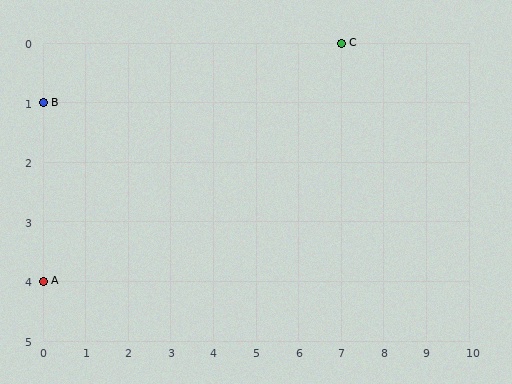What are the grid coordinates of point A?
Point A is at grid coordinates (0, 4).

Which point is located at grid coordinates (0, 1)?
Point B is at (0, 1).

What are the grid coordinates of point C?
Point C is at grid coordinates (7, 0).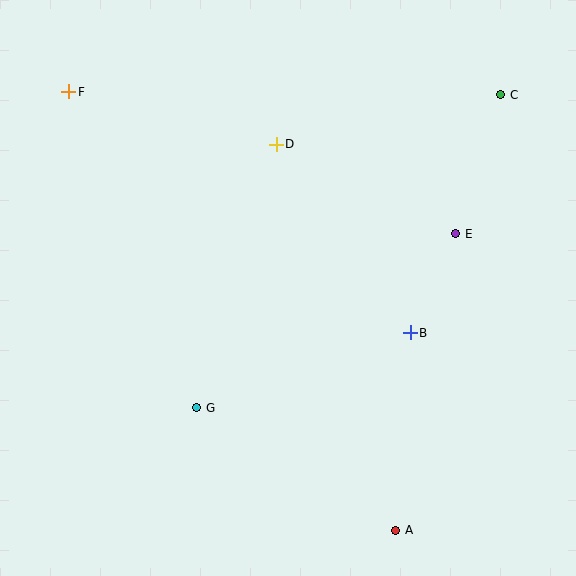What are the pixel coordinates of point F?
Point F is at (69, 92).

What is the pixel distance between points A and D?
The distance between A and D is 404 pixels.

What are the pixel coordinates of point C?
Point C is at (501, 95).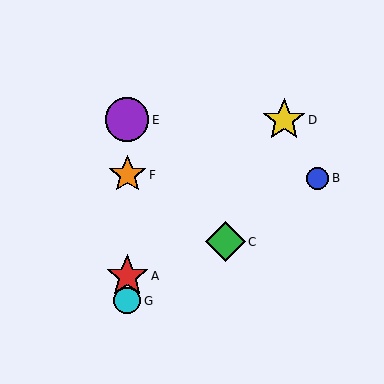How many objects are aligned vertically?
4 objects (A, E, F, G) are aligned vertically.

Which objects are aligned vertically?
Objects A, E, F, G are aligned vertically.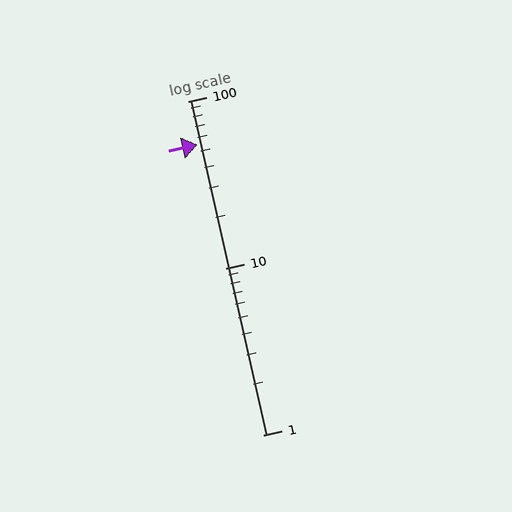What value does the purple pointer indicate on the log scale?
The pointer indicates approximately 55.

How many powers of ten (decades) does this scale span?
The scale spans 2 decades, from 1 to 100.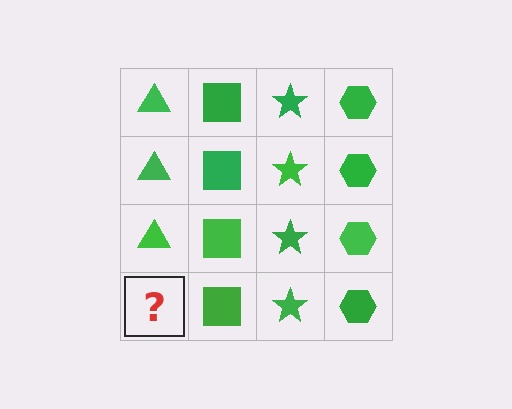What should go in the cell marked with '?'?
The missing cell should contain a green triangle.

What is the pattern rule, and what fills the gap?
The rule is that each column has a consistent shape. The gap should be filled with a green triangle.